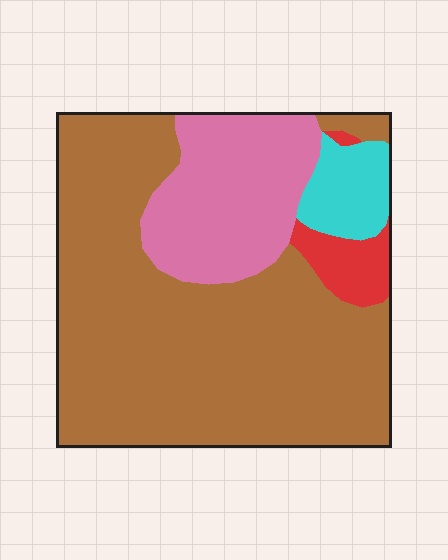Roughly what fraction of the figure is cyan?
Cyan takes up about one tenth (1/10) of the figure.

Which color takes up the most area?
Brown, at roughly 65%.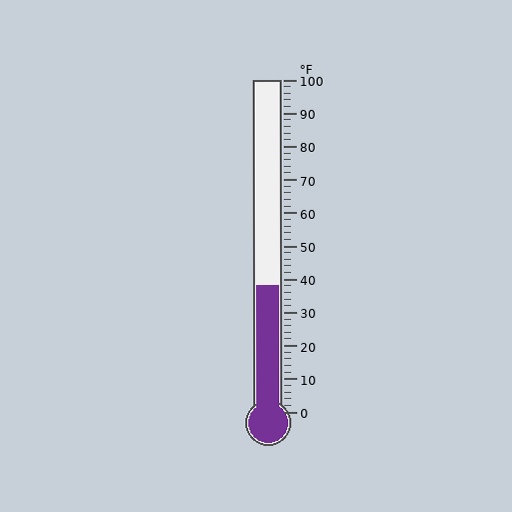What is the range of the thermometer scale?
The thermometer scale ranges from 0°F to 100°F.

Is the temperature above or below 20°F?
The temperature is above 20°F.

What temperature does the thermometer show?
The thermometer shows approximately 38°F.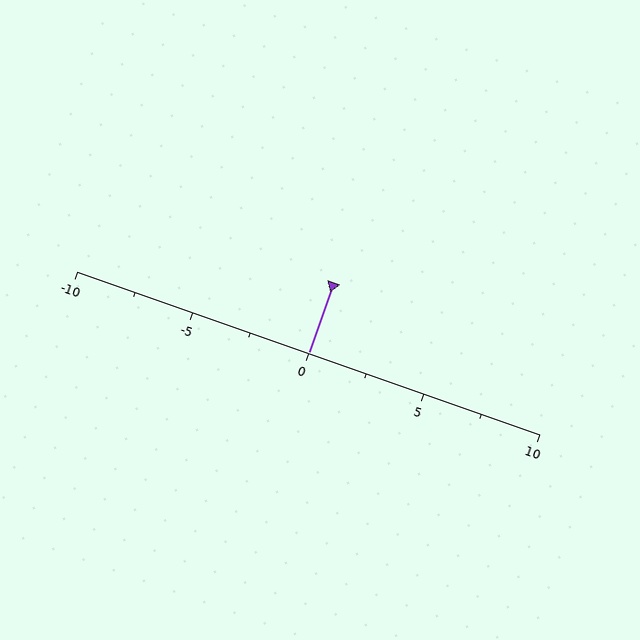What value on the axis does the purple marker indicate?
The marker indicates approximately 0.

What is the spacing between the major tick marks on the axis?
The major ticks are spaced 5 apart.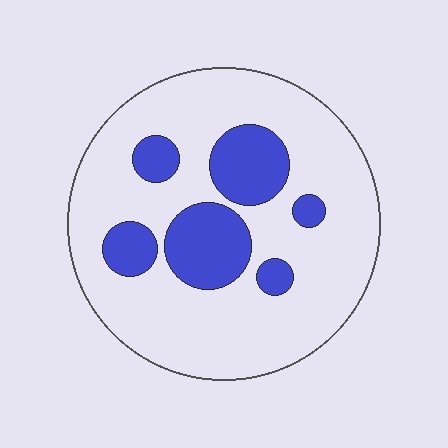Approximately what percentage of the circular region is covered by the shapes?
Approximately 25%.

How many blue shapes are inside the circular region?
6.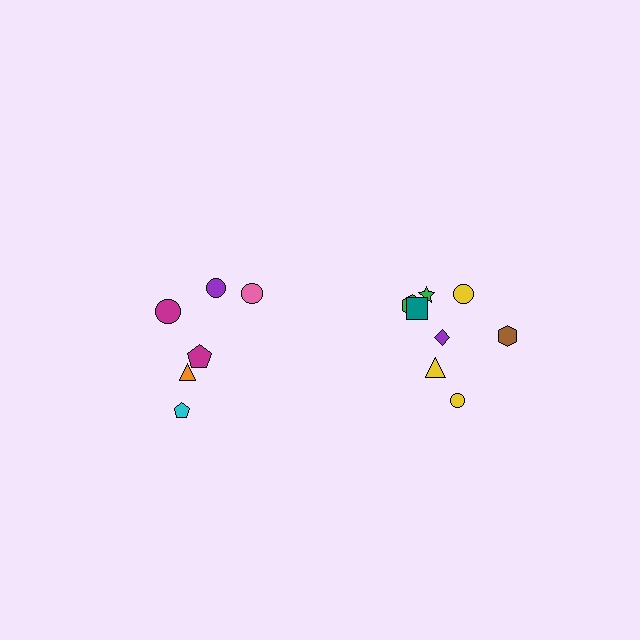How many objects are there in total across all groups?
There are 14 objects.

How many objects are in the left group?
There are 6 objects.